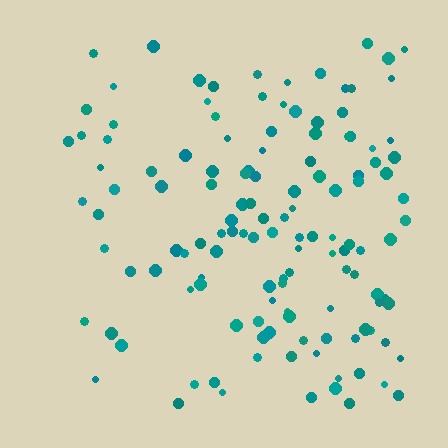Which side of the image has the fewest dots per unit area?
The left.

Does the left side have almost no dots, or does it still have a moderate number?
Still a moderate number, just noticeably fewer than the right.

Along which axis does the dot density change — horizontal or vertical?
Horizontal.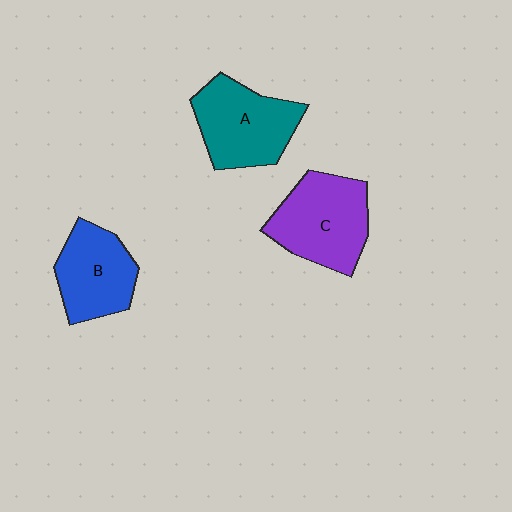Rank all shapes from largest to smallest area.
From largest to smallest: C (purple), A (teal), B (blue).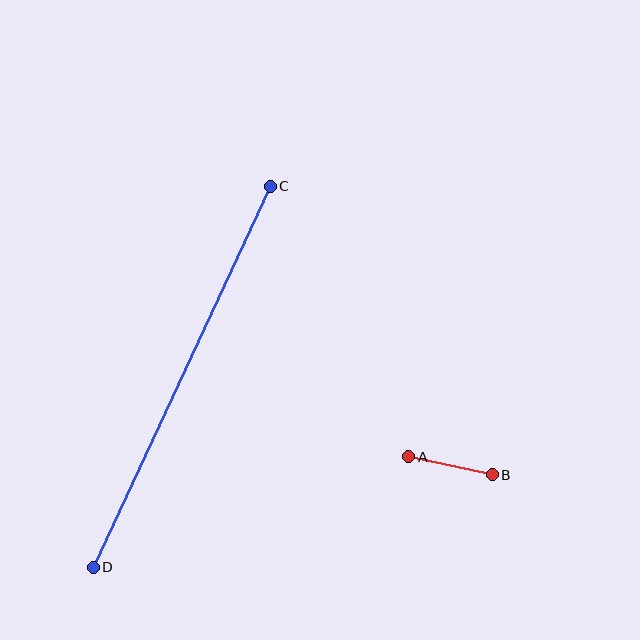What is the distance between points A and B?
The distance is approximately 86 pixels.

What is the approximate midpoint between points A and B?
The midpoint is at approximately (451, 466) pixels.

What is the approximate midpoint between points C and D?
The midpoint is at approximately (182, 377) pixels.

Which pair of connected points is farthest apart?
Points C and D are farthest apart.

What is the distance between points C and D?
The distance is approximately 420 pixels.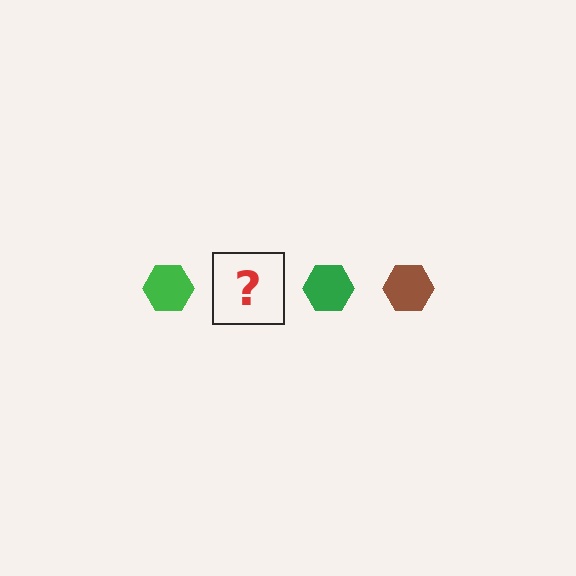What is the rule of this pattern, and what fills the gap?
The rule is that the pattern cycles through green, brown hexagons. The gap should be filled with a brown hexagon.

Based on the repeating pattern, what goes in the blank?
The blank should be a brown hexagon.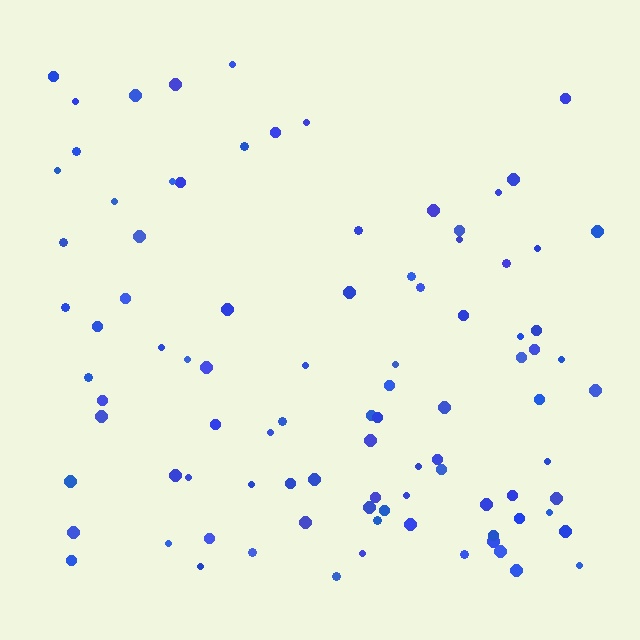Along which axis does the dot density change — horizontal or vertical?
Vertical.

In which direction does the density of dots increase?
From top to bottom, with the bottom side densest.